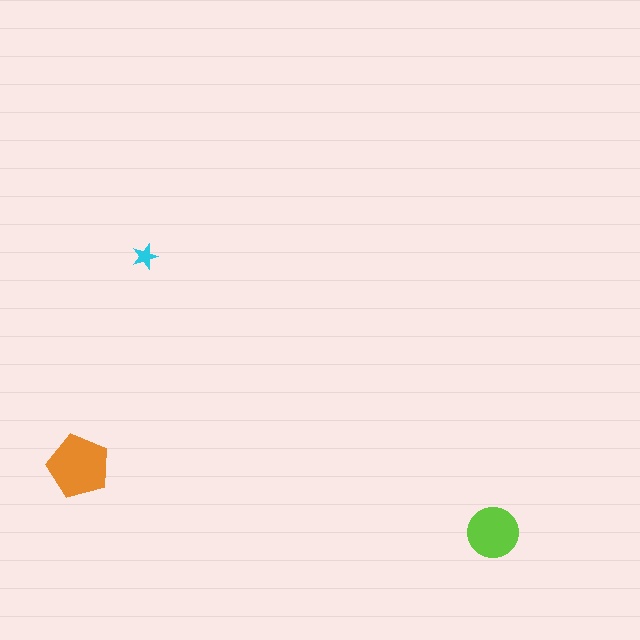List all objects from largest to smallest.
The orange pentagon, the lime circle, the cyan star.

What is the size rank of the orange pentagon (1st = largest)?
1st.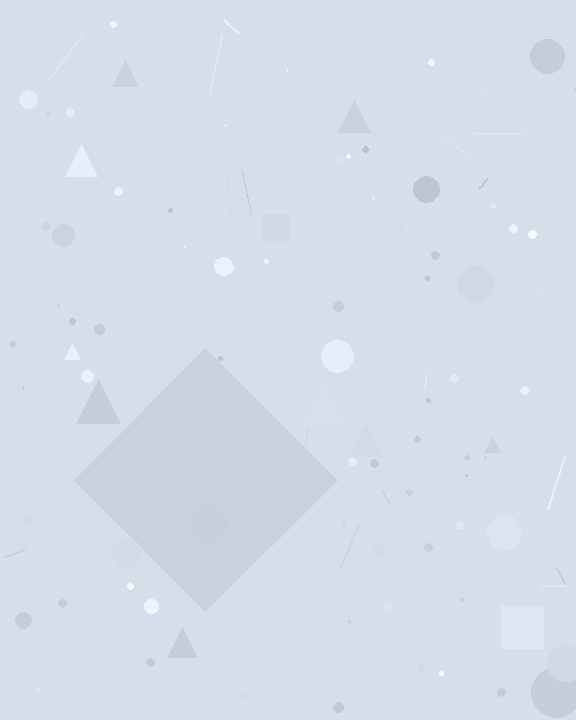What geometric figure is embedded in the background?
A diamond is embedded in the background.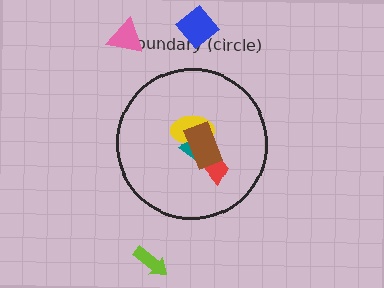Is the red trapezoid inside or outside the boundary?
Inside.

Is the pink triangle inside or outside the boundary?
Outside.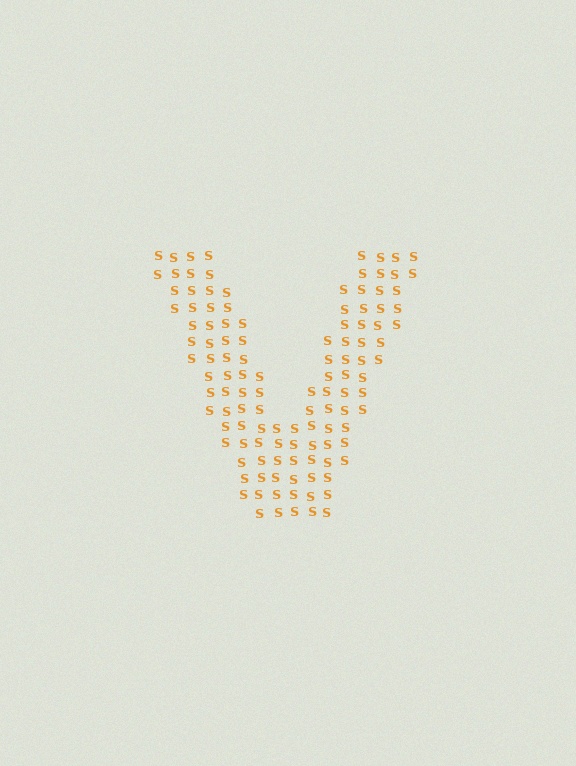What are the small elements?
The small elements are letter S's.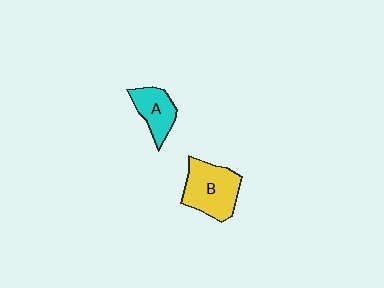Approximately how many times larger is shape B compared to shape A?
Approximately 1.6 times.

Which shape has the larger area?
Shape B (yellow).